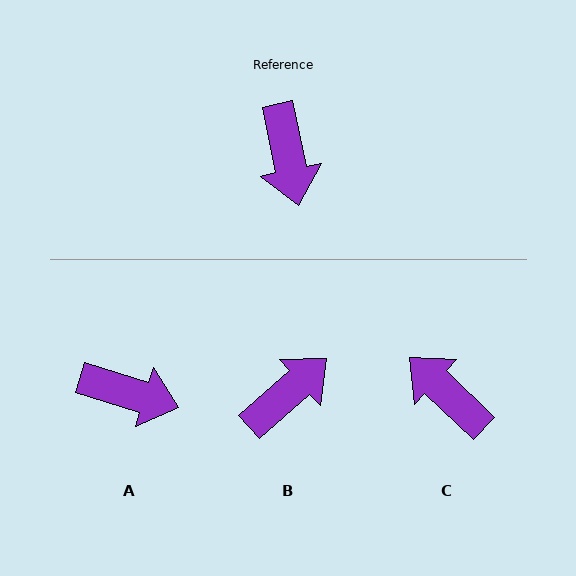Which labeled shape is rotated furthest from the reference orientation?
C, about 145 degrees away.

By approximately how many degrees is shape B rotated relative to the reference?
Approximately 120 degrees counter-clockwise.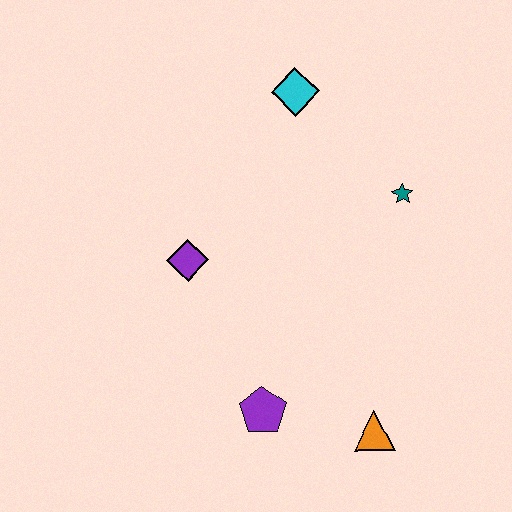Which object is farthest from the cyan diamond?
The orange triangle is farthest from the cyan diamond.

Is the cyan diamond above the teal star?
Yes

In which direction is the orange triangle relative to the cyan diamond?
The orange triangle is below the cyan diamond.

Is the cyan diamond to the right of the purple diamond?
Yes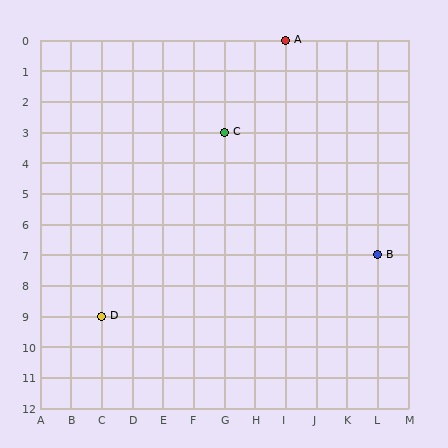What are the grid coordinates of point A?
Point A is at grid coordinates (I, 0).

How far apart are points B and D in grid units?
Points B and D are 9 columns and 2 rows apart (about 9.2 grid units diagonally).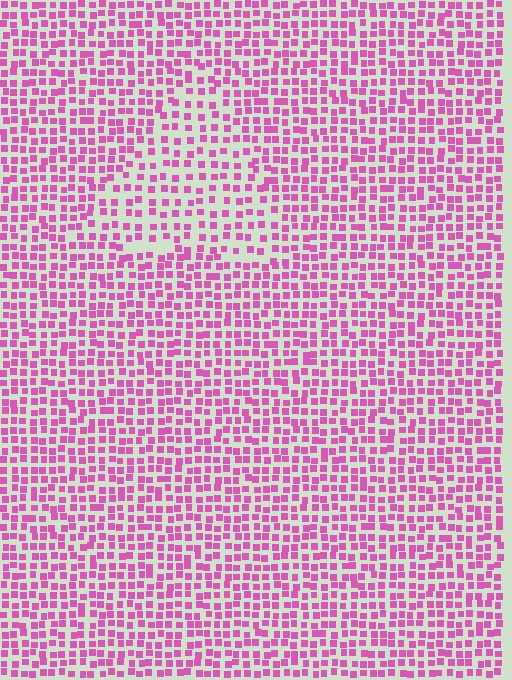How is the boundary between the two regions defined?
The boundary is defined by a change in element density (approximately 1.6x ratio). All elements are the same color, size, and shape.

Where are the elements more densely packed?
The elements are more densely packed outside the triangle boundary.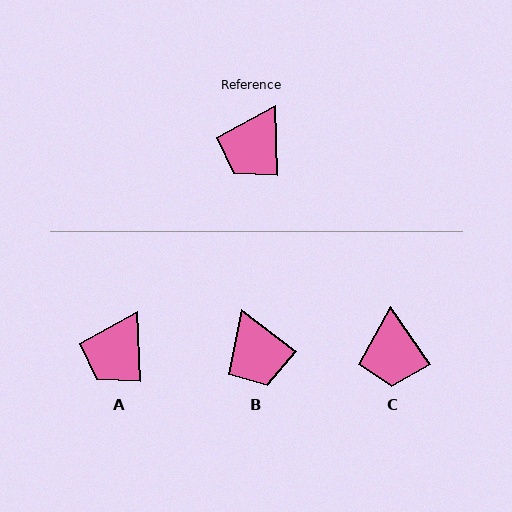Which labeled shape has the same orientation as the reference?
A.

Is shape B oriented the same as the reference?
No, it is off by about 51 degrees.